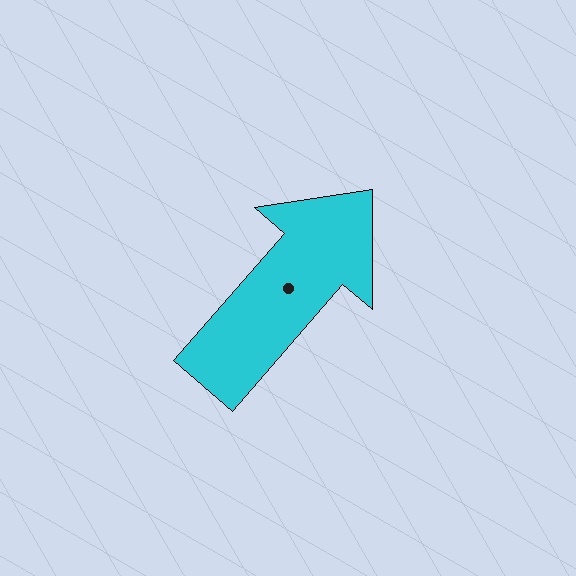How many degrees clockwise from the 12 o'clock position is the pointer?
Approximately 41 degrees.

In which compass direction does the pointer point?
Northeast.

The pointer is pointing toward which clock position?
Roughly 1 o'clock.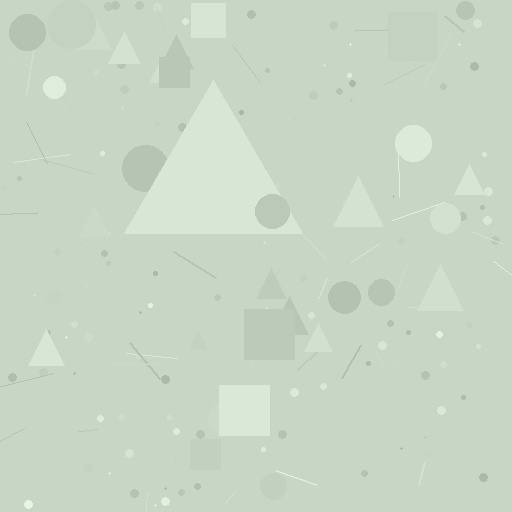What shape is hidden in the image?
A triangle is hidden in the image.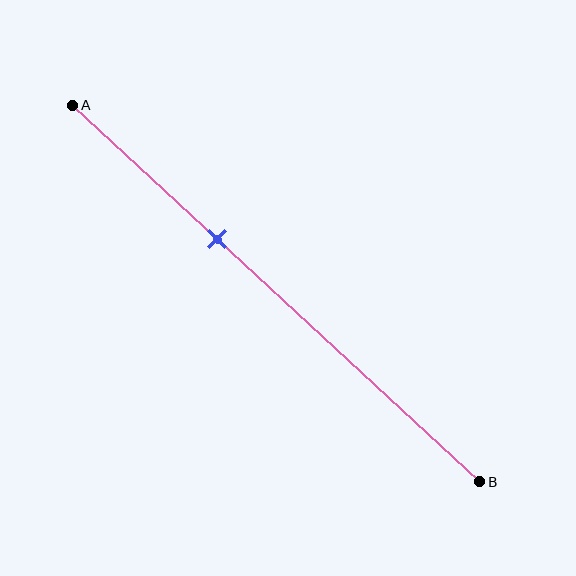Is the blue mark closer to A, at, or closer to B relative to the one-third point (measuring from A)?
The blue mark is approximately at the one-third point of segment AB.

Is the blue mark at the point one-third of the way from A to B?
Yes, the mark is approximately at the one-third point.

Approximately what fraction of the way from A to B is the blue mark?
The blue mark is approximately 35% of the way from A to B.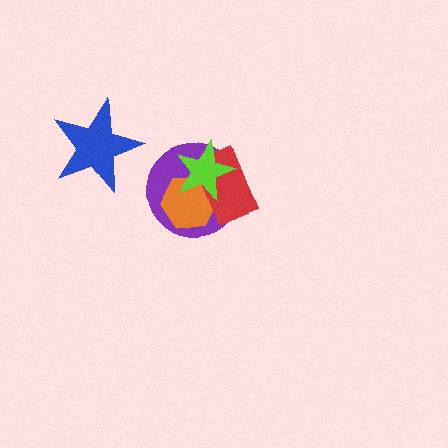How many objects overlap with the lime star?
3 objects overlap with the lime star.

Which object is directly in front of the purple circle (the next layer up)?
The orange hexagon is directly in front of the purple circle.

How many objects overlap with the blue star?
0 objects overlap with the blue star.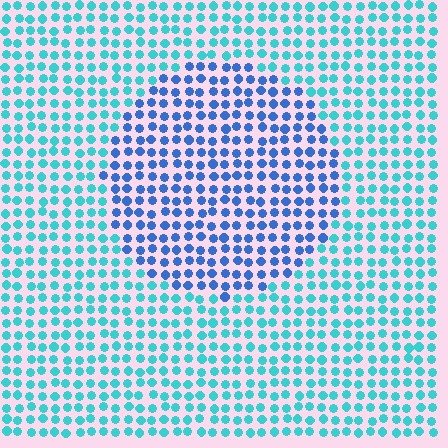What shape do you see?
I see a circle.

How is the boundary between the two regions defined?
The boundary is defined purely by a slight shift in hue (about 38 degrees). Spacing, size, and orientation are identical on both sides.